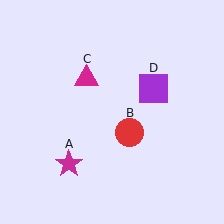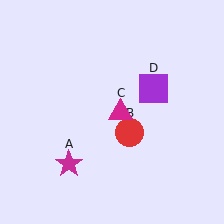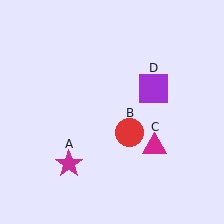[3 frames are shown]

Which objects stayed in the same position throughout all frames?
Magenta star (object A) and red circle (object B) and purple square (object D) remained stationary.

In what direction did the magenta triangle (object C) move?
The magenta triangle (object C) moved down and to the right.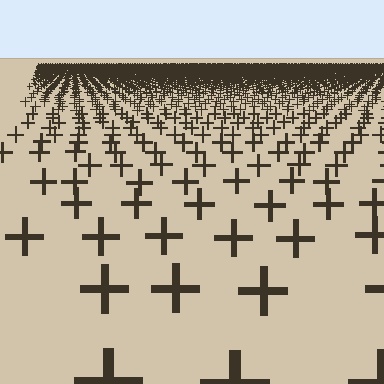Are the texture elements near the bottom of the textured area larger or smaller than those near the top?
Larger. Near the bottom, elements are closer to the viewer and appear at a bigger on-screen size.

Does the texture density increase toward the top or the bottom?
Density increases toward the top.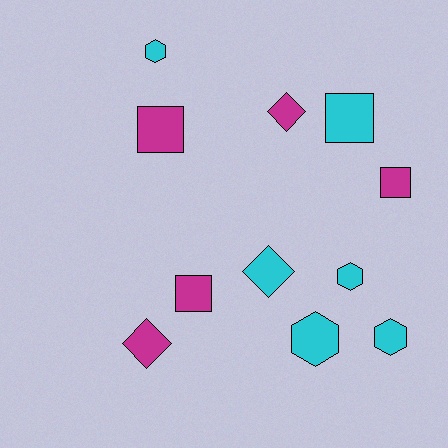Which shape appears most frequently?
Hexagon, with 4 objects.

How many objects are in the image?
There are 11 objects.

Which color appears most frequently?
Cyan, with 6 objects.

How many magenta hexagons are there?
There are no magenta hexagons.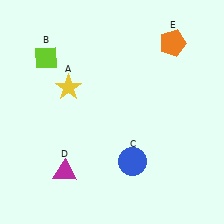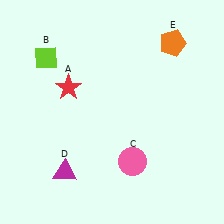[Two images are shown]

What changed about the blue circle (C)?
In Image 1, C is blue. In Image 2, it changed to pink.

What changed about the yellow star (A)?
In Image 1, A is yellow. In Image 2, it changed to red.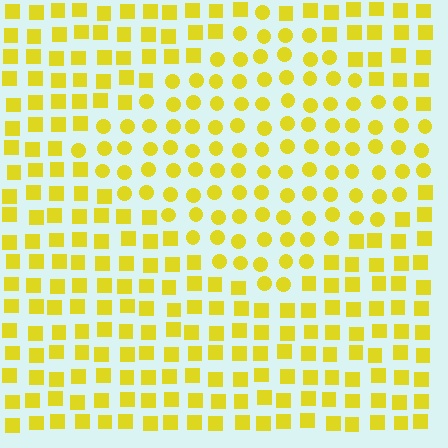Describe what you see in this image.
The image is filled with small yellow elements arranged in a uniform grid. A diamond-shaped region contains circles, while the surrounding area contains squares. The boundary is defined purely by the change in element shape.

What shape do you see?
I see a diamond.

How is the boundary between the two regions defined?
The boundary is defined by a change in element shape: circles inside vs. squares outside. All elements share the same color and spacing.